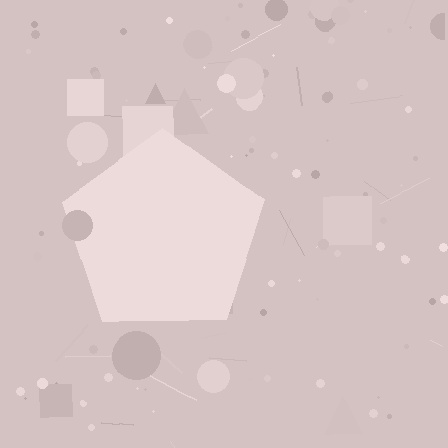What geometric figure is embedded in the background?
A pentagon is embedded in the background.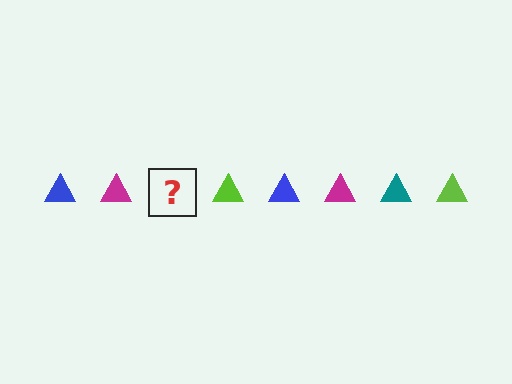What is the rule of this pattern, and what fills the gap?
The rule is that the pattern cycles through blue, magenta, teal, lime triangles. The gap should be filled with a teal triangle.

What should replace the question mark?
The question mark should be replaced with a teal triangle.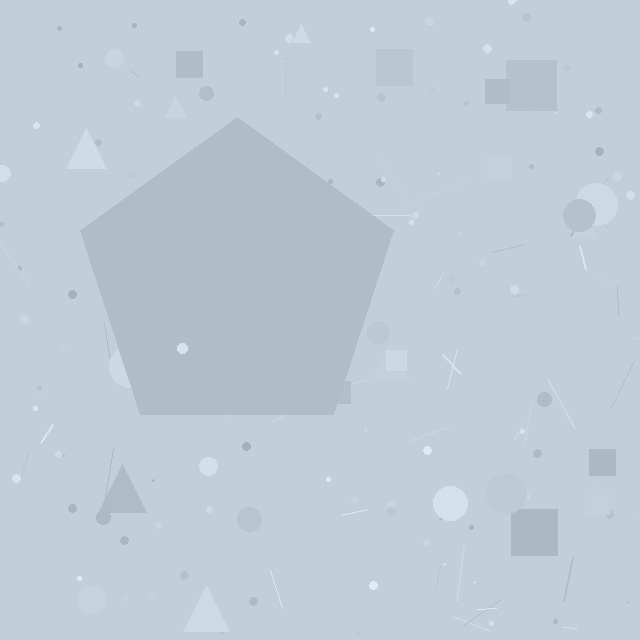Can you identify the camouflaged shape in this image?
The camouflaged shape is a pentagon.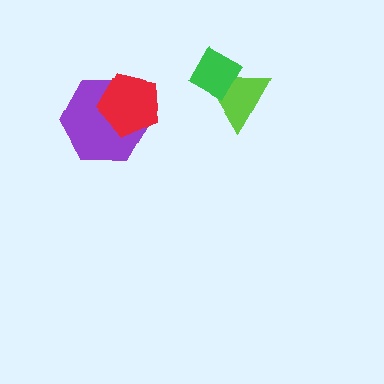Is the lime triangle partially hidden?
Yes, it is partially covered by another shape.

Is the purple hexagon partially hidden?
Yes, it is partially covered by another shape.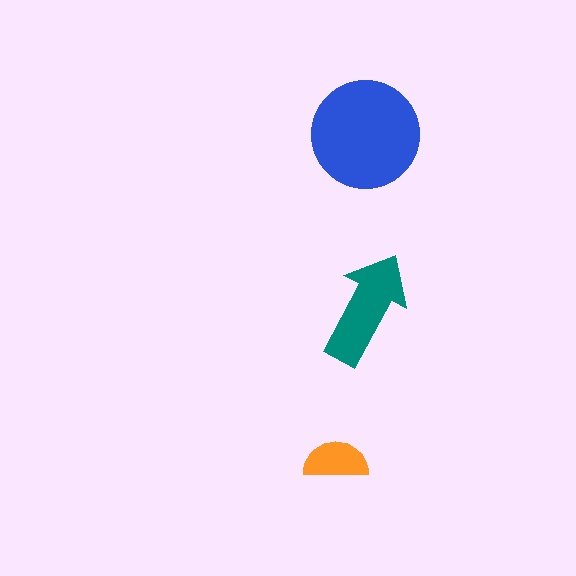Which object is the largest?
The blue circle.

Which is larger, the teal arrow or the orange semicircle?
The teal arrow.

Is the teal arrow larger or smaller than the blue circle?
Smaller.